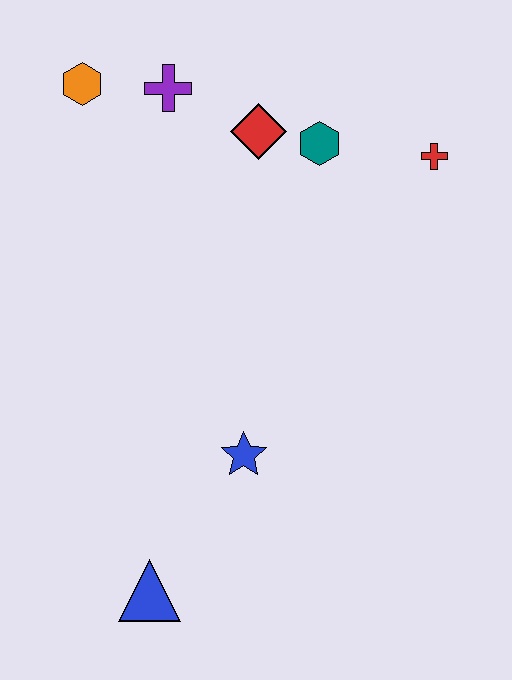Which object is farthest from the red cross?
The blue triangle is farthest from the red cross.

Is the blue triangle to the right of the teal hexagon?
No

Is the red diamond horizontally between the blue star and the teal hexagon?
Yes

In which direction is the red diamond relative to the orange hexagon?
The red diamond is to the right of the orange hexagon.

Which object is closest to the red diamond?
The teal hexagon is closest to the red diamond.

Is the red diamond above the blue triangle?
Yes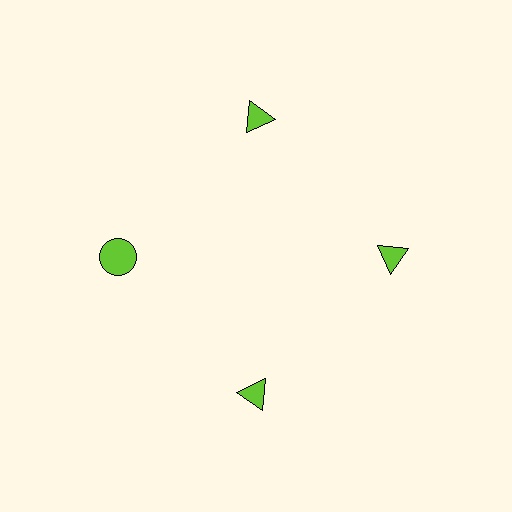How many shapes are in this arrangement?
There are 4 shapes arranged in a ring pattern.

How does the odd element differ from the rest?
It has a different shape: circle instead of triangle.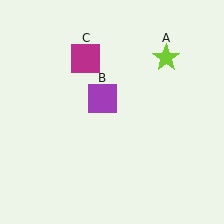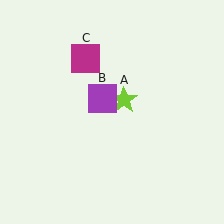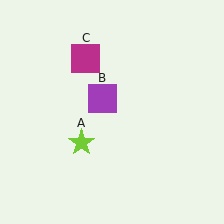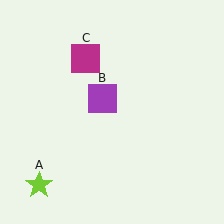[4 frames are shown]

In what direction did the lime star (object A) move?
The lime star (object A) moved down and to the left.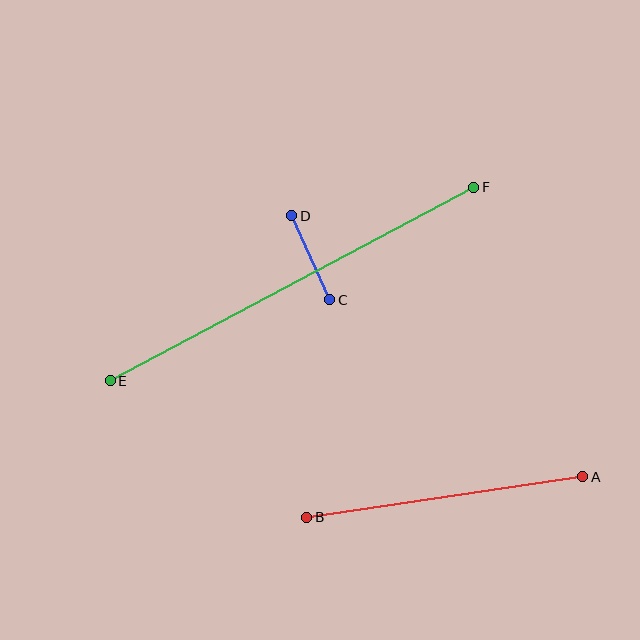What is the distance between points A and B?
The distance is approximately 279 pixels.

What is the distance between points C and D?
The distance is approximately 92 pixels.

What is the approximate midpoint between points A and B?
The midpoint is at approximately (445, 497) pixels.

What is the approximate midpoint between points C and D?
The midpoint is at approximately (311, 258) pixels.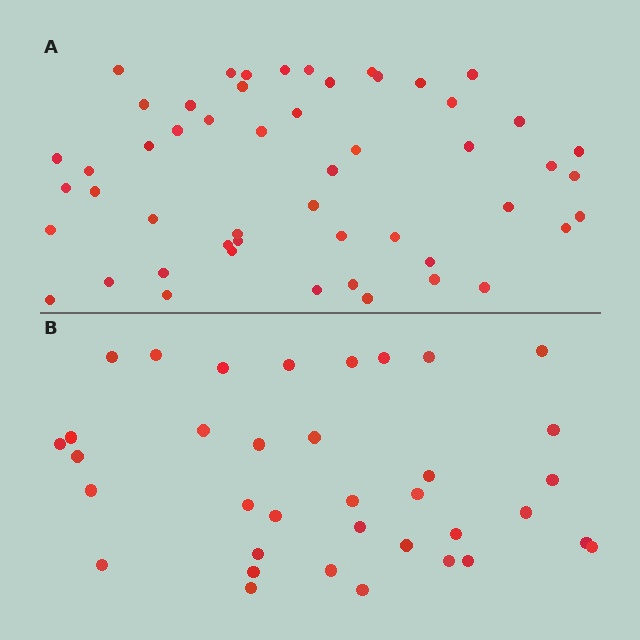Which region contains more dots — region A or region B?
Region A (the top region) has more dots.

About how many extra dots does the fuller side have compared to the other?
Region A has approximately 15 more dots than region B.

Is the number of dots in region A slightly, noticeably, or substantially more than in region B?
Region A has noticeably more, but not dramatically so. The ratio is roughly 1.4 to 1.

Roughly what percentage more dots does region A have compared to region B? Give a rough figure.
About 45% more.